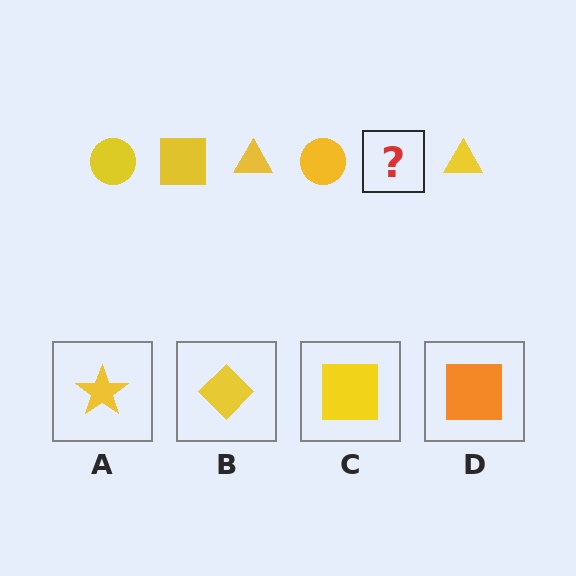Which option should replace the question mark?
Option C.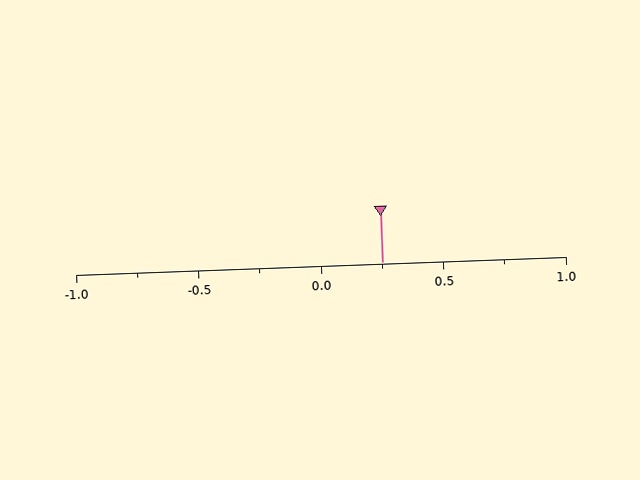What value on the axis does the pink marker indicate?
The marker indicates approximately 0.25.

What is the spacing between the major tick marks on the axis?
The major ticks are spaced 0.5 apart.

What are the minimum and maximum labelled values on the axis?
The axis runs from -1.0 to 1.0.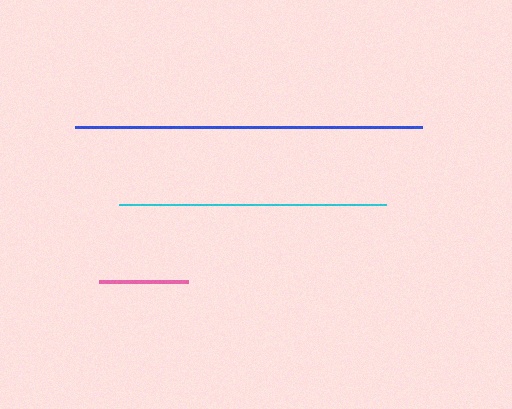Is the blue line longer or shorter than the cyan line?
The blue line is longer than the cyan line.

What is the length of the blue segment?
The blue segment is approximately 348 pixels long.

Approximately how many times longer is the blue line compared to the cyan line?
The blue line is approximately 1.3 times the length of the cyan line.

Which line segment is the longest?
The blue line is the longest at approximately 348 pixels.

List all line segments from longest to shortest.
From longest to shortest: blue, cyan, pink.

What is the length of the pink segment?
The pink segment is approximately 89 pixels long.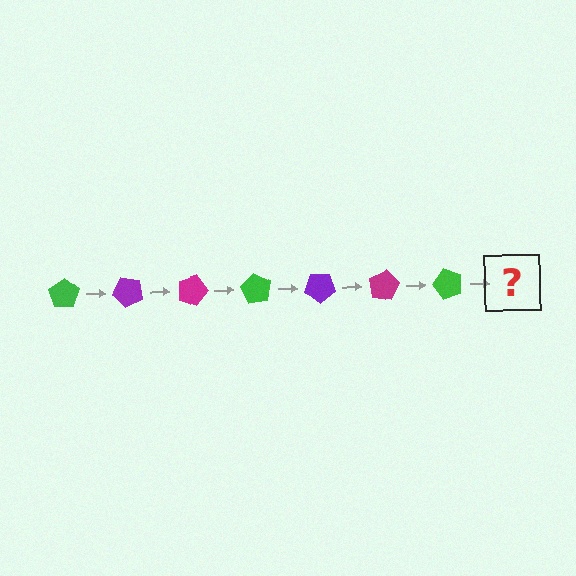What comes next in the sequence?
The next element should be a purple pentagon, rotated 315 degrees from the start.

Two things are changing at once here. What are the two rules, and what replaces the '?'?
The two rules are that it rotates 45 degrees each step and the color cycles through green, purple, and magenta. The '?' should be a purple pentagon, rotated 315 degrees from the start.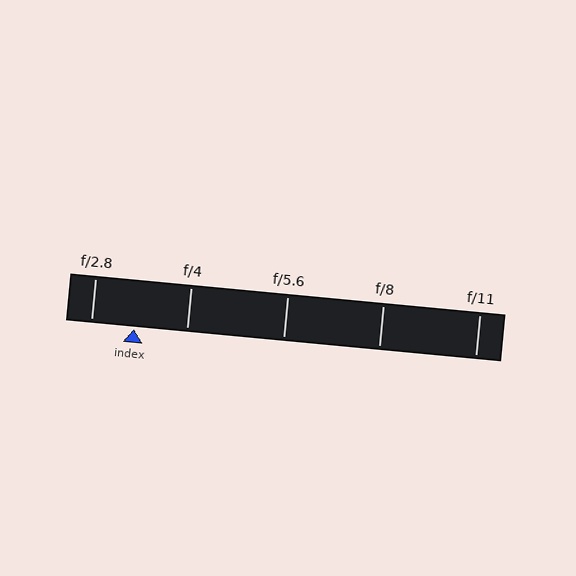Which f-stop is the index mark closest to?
The index mark is closest to f/2.8.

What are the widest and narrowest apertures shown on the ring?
The widest aperture shown is f/2.8 and the narrowest is f/11.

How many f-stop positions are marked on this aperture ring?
There are 5 f-stop positions marked.